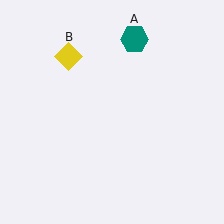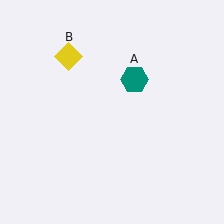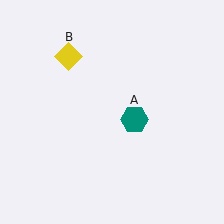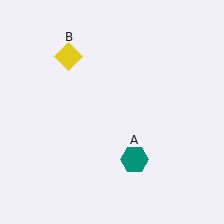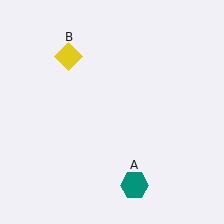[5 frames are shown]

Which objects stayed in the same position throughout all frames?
Yellow diamond (object B) remained stationary.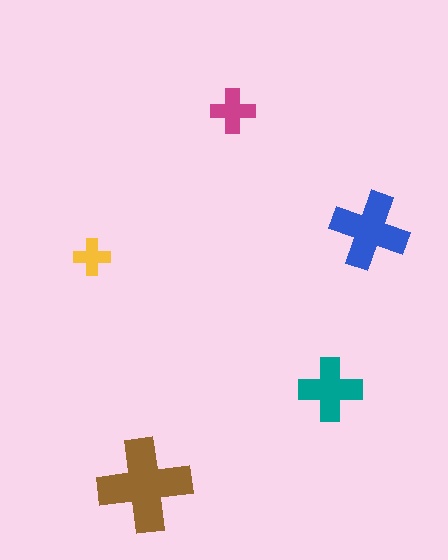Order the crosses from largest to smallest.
the brown one, the blue one, the teal one, the magenta one, the yellow one.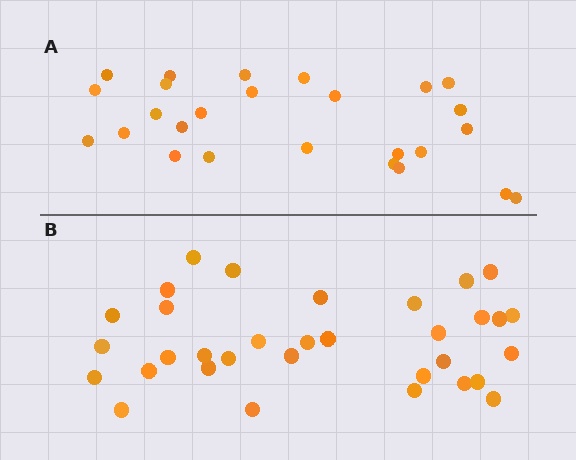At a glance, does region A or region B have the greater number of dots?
Region B (the bottom region) has more dots.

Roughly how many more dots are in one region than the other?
Region B has roughly 8 or so more dots than region A.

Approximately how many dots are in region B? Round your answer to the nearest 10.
About 30 dots. (The exact count is 33, which rounds to 30.)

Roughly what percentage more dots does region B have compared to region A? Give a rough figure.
About 25% more.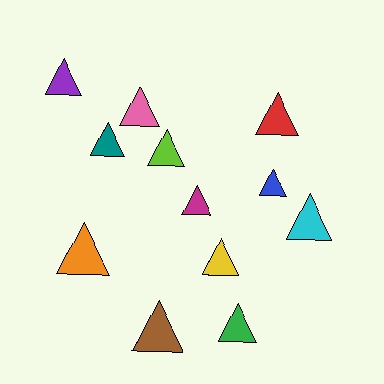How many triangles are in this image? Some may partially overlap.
There are 12 triangles.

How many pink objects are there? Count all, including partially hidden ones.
There is 1 pink object.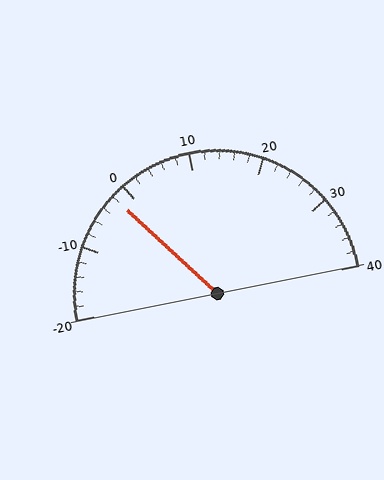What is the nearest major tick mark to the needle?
The nearest major tick mark is 0.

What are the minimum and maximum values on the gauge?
The gauge ranges from -20 to 40.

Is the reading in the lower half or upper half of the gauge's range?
The reading is in the lower half of the range (-20 to 40).